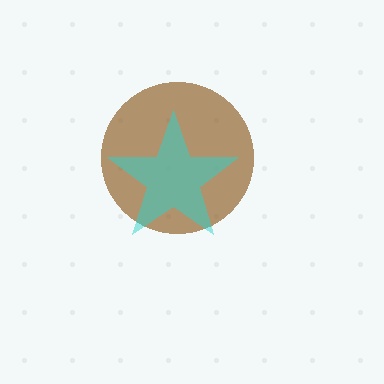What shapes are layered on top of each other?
The layered shapes are: a brown circle, a cyan star.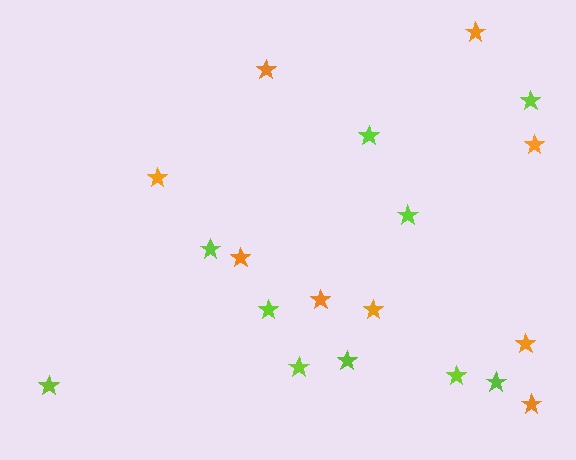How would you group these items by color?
There are 2 groups: one group of orange stars (9) and one group of lime stars (10).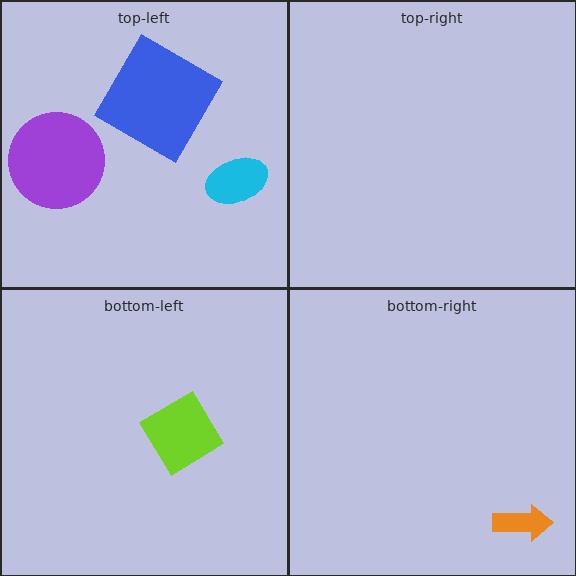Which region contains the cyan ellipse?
The top-left region.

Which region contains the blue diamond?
The top-left region.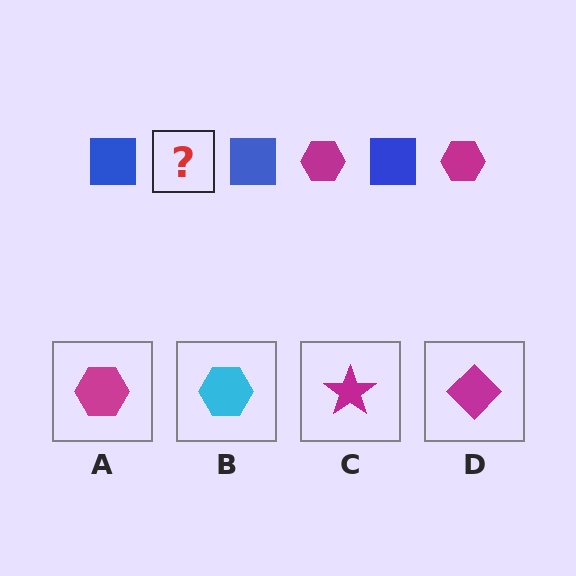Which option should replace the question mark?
Option A.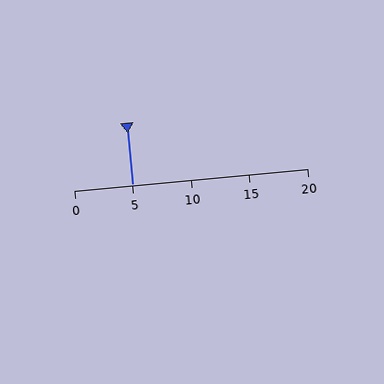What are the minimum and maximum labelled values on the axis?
The axis runs from 0 to 20.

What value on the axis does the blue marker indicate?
The marker indicates approximately 5.